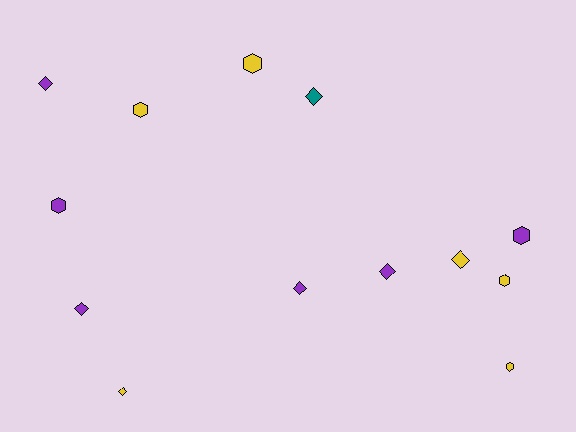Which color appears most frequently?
Yellow, with 6 objects.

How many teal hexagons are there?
There are no teal hexagons.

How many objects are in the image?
There are 13 objects.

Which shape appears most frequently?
Diamond, with 7 objects.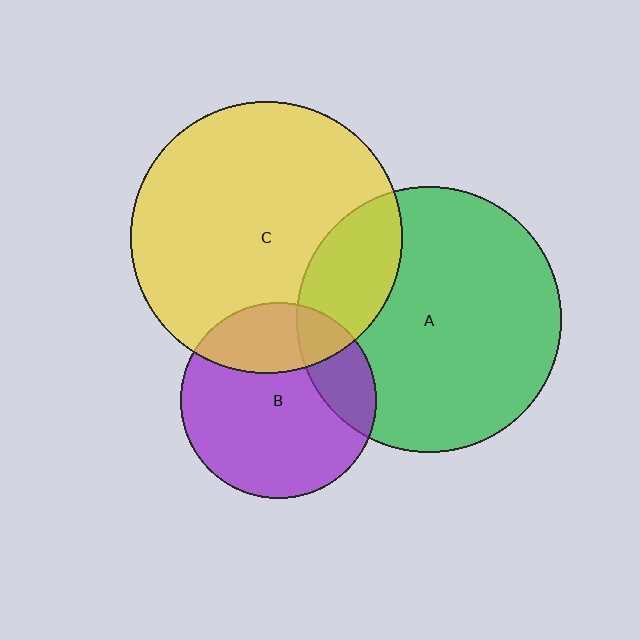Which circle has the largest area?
Circle C (yellow).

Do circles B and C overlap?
Yes.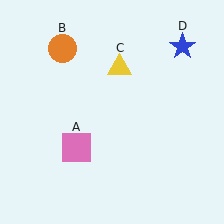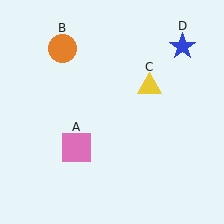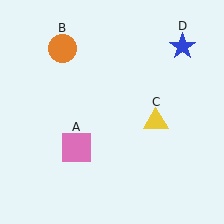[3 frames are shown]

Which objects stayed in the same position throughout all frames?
Pink square (object A) and orange circle (object B) and blue star (object D) remained stationary.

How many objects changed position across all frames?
1 object changed position: yellow triangle (object C).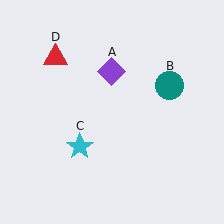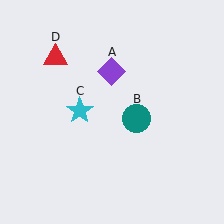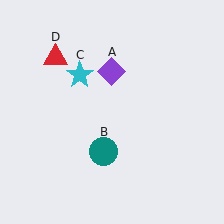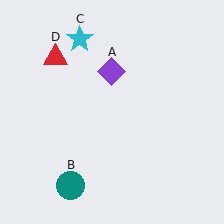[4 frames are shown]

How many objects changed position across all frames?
2 objects changed position: teal circle (object B), cyan star (object C).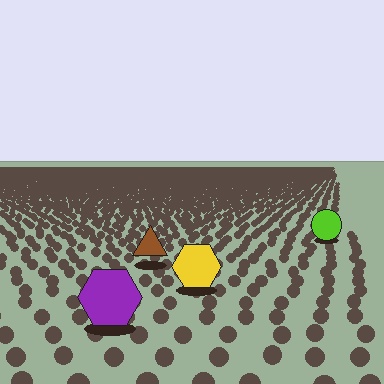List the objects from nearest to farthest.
From nearest to farthest: the purple hexagon, the yellow hexagon, the brown triangle, the lime circle.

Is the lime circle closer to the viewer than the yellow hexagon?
No. The yellow hexagon is closer — you can tell from the texture gradient: the ground texture is coarser near it.